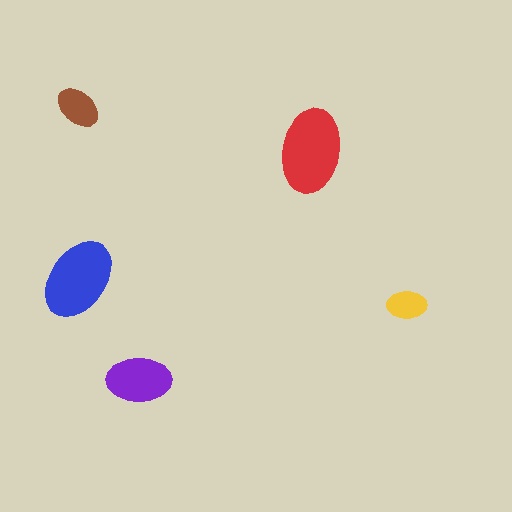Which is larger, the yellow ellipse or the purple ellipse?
The purple one.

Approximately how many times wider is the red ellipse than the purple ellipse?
About 1.5 times wider.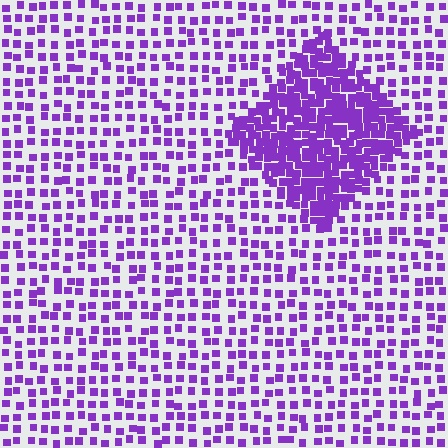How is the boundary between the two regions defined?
The boundary is defined by a change in element density (approximately 2.6x ratio). All elements are the same color, size, and shape.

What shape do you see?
I see a diamond.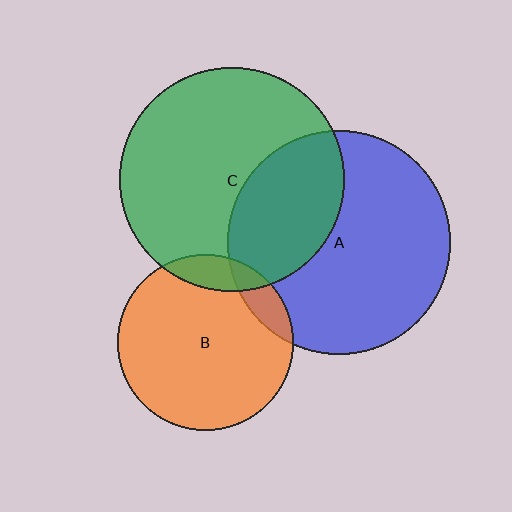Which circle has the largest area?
Circle C (green).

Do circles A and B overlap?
Yes.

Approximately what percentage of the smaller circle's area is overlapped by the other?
Approximately 10%.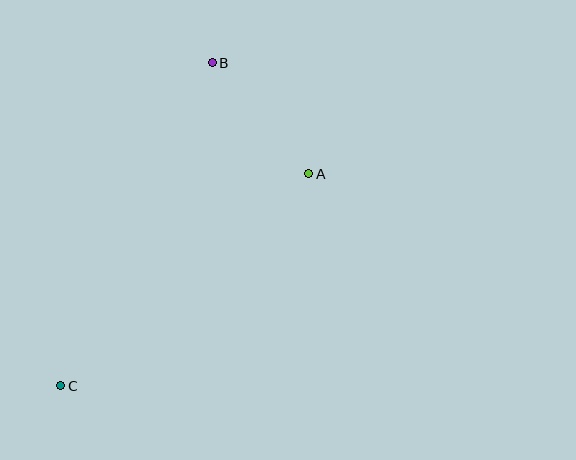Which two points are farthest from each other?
Points B and C are farthest from each other.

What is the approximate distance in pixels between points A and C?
The distance between A and C is approximately 326 pixels.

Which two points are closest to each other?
Points A and B are closest to each other.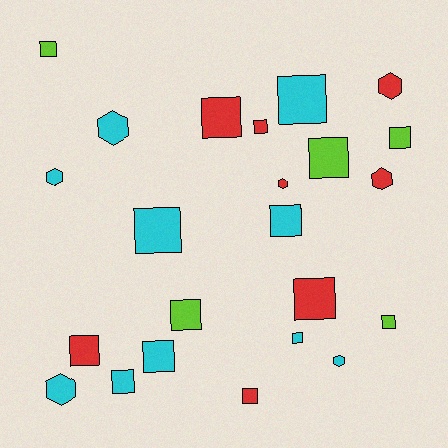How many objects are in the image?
There are 23 objects.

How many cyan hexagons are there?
There are 4 cyan hexagons.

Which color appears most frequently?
Cyan, with 10 objects.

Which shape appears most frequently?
Square, with 16 objects.